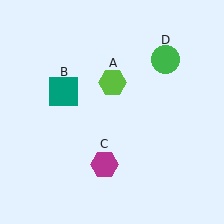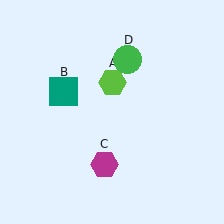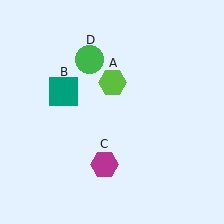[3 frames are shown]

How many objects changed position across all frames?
1 object changed position: green circle (object D).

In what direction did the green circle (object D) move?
The green circle (object D) moved left.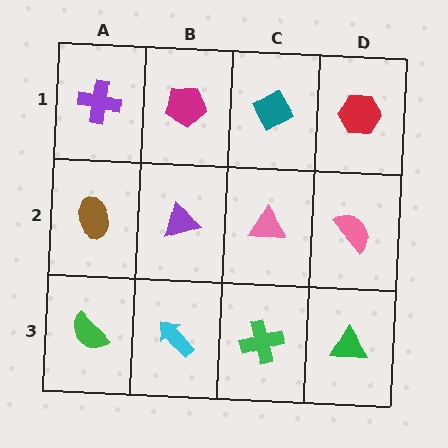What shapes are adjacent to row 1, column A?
A brown ellipse (row 2, column A), a magenta pentagon (row 1, column B).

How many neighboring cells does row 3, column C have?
3.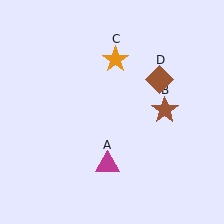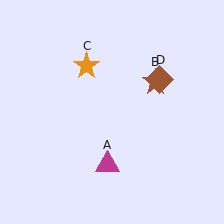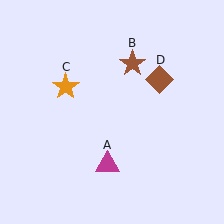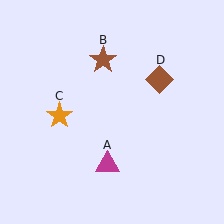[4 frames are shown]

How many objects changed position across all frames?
2 objects changed position: brown star (object B), orange star (object C).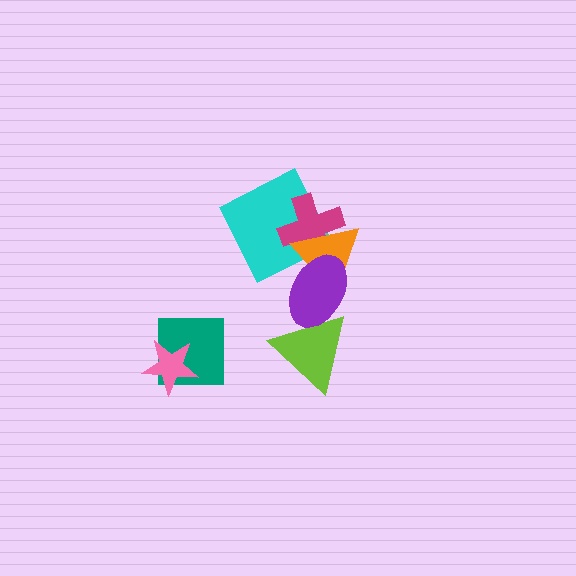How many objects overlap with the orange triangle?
3 objects overlap with the orange triangle.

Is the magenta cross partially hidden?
Yes, it is partially covered by another shape.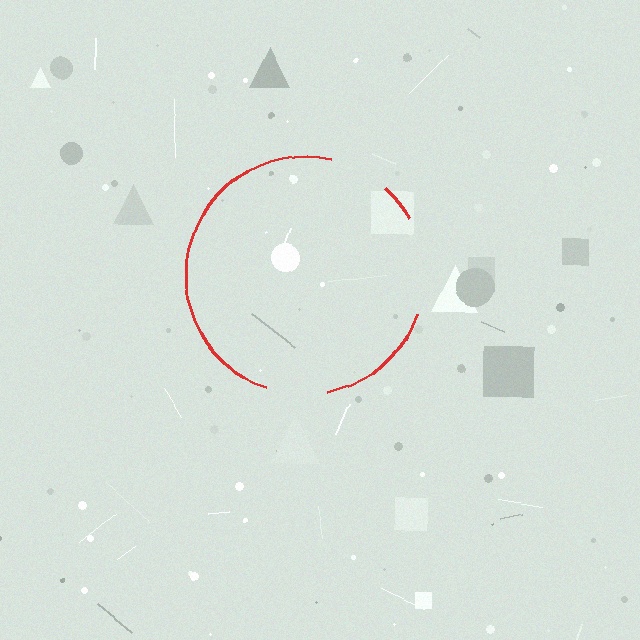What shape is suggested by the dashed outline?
The dashed outline suggests a circle.